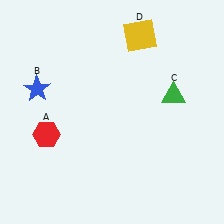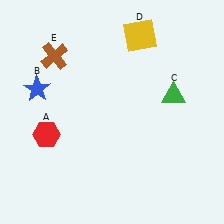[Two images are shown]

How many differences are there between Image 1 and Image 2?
There is 1 difference between the two images.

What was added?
A brown cross (E) was added in Image 2.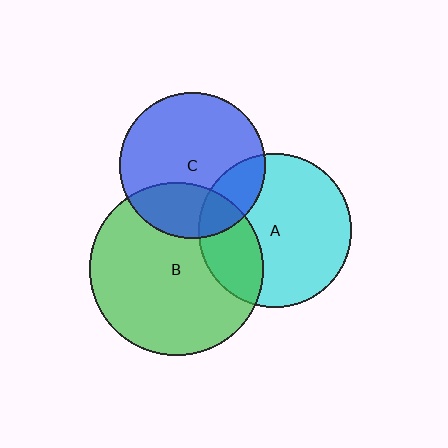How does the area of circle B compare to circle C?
Approximately 1.4 times.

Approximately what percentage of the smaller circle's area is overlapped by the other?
Approximately 25%.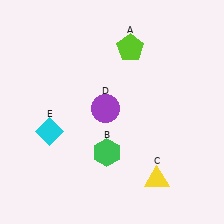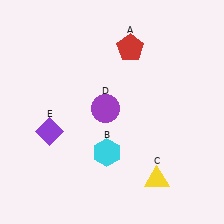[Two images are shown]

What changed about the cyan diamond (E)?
In Image 1, E is cyan. In Image 2, it changed to purple.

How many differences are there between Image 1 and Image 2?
There are 3 differences between the two images.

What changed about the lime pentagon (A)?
In Image 1, A is lime. In Image 2, it changed to red.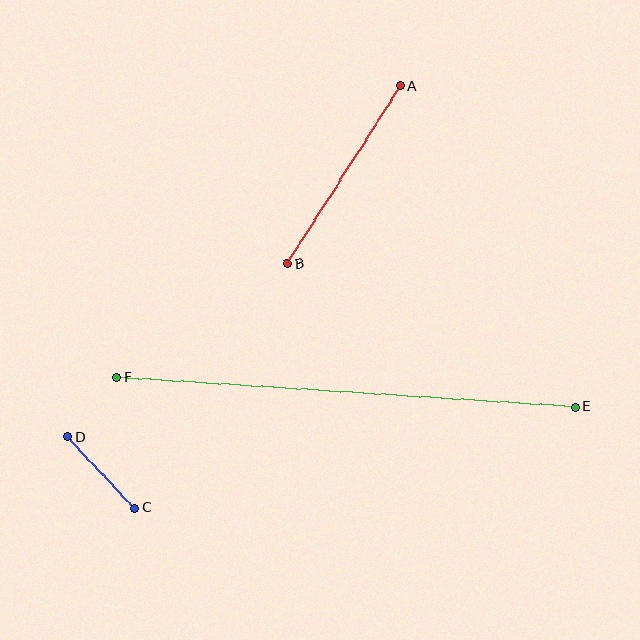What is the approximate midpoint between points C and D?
The midpoint is at approximately (101, 473) pixels.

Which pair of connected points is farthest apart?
Points E and F are farthest apart.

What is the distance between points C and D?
The distance is approximately 98 pixels.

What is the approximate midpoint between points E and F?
The midpoint is at approximately (346, 392) pixels.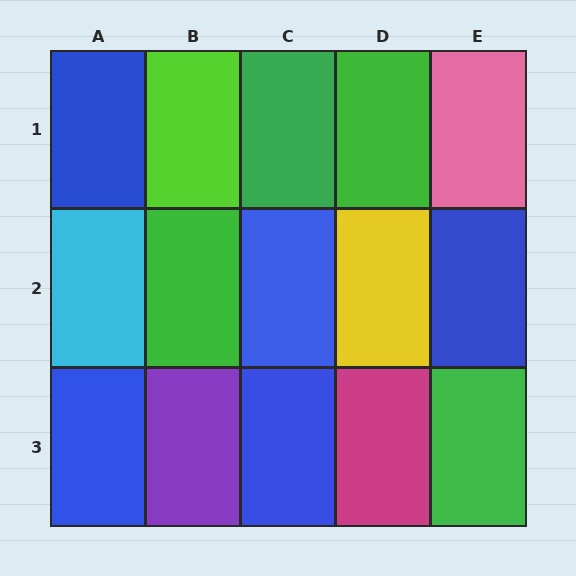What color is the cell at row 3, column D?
Magenta.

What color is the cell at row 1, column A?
Blue.